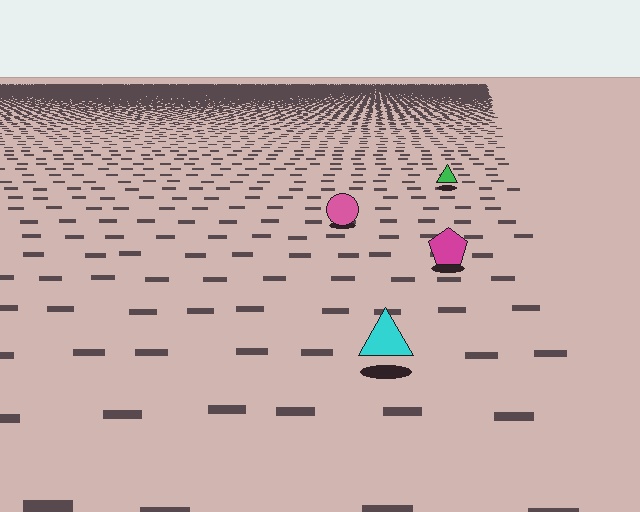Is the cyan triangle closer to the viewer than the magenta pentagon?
Yes. The cyan triangle is closer — you can tell from the texture gradient: the ground texture is coarser near it.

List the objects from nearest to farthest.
From nearest to farthest: the cyan triangle, the magenta pentagon, the pink circle, the green triangle.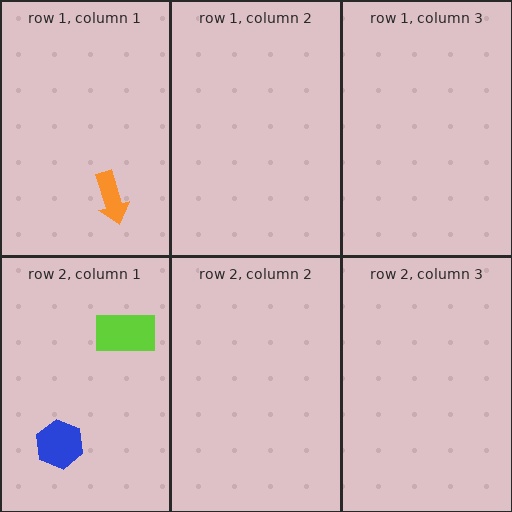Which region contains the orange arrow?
The row 1, column 1 region.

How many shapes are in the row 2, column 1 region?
2.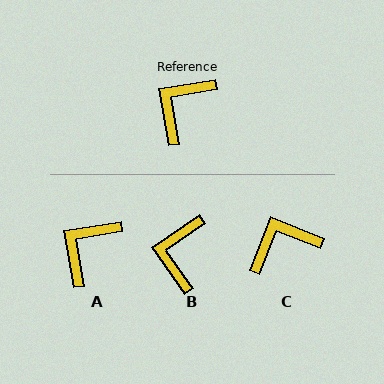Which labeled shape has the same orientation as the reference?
A.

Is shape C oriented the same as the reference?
No, it is off by about 31 degrees.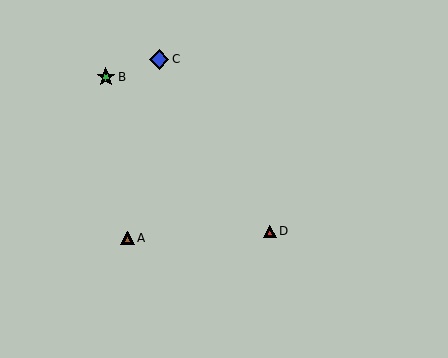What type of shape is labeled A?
Shape A is a brown triangle.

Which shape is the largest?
The blue diamond (labeled C) is the largest.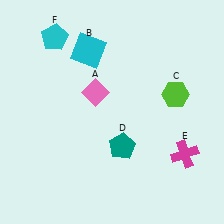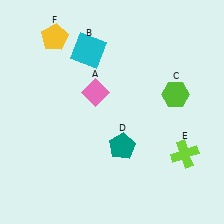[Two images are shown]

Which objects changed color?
E changed from magenta to lime. F changed from cyan to yellow.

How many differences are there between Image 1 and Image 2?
There are 2 differences between the two images.